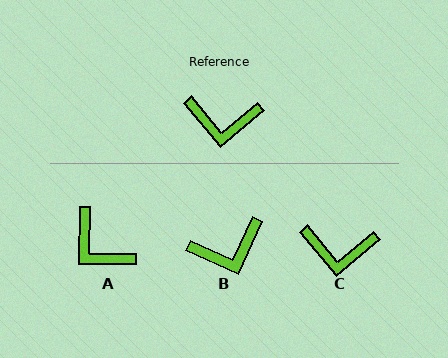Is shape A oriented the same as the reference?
No, it is off by about 40 degrees.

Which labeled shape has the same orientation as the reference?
C.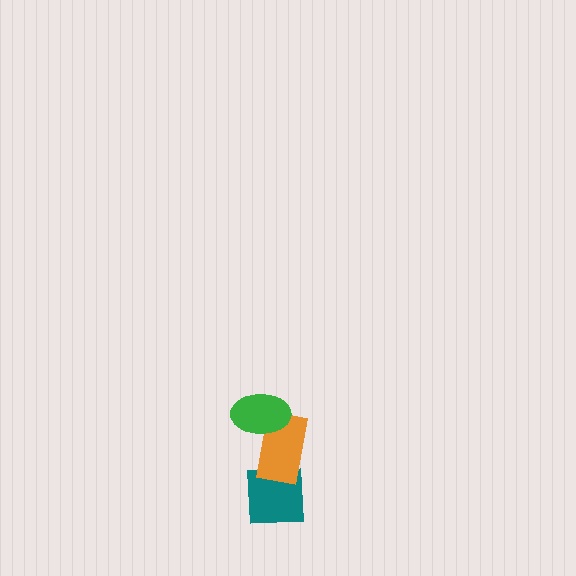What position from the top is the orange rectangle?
The orange rectangle is 2nd from the top.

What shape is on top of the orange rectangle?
The green ellipse is on top of the orange rectangle.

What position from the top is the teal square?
The teal square is 3rd from the top.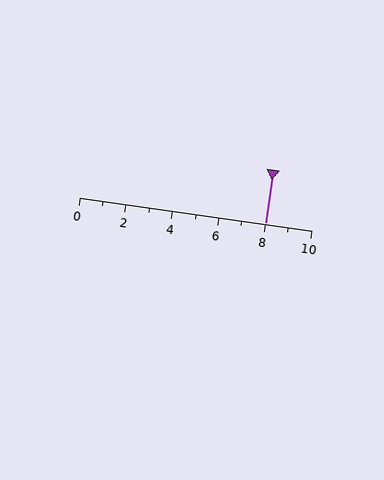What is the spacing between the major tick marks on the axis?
The major ticks are spaced 2 apart.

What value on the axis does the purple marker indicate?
The marker indicates approximately 8.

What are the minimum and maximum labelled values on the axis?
The axis runs from 0 to 10.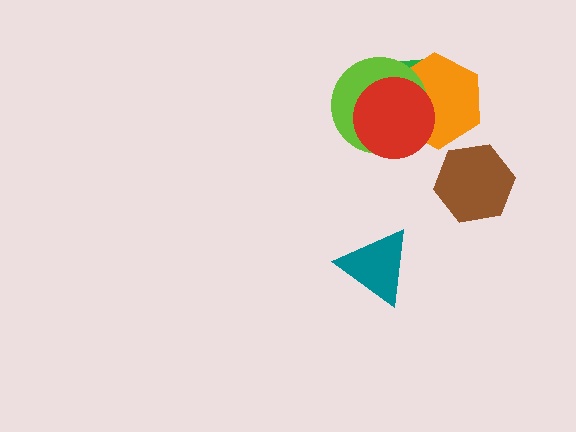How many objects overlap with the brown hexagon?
0 objects overlap with the brown hexagon.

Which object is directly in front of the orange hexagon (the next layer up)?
The lime circle is directly in front of the orange hexagon.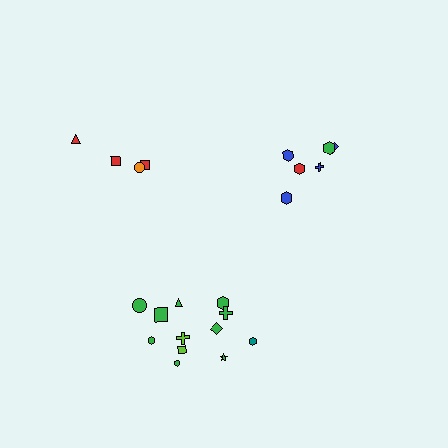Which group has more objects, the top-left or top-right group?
The top-right group.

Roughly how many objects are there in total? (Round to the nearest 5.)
Roughly 20 objects in total.